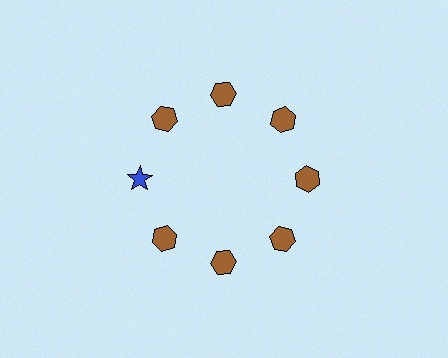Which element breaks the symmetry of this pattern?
The blue star at roughly the 9 o'clock position breaks the symmetry. All other shapes are brown hexagons.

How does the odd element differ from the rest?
It differs in both color (blue instead of brown) and shape (star instead of hexagon).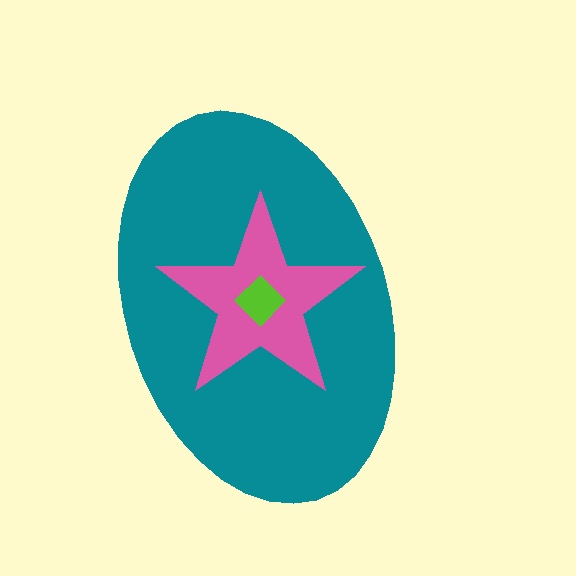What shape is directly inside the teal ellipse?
The pink star.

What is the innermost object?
The lime diamond.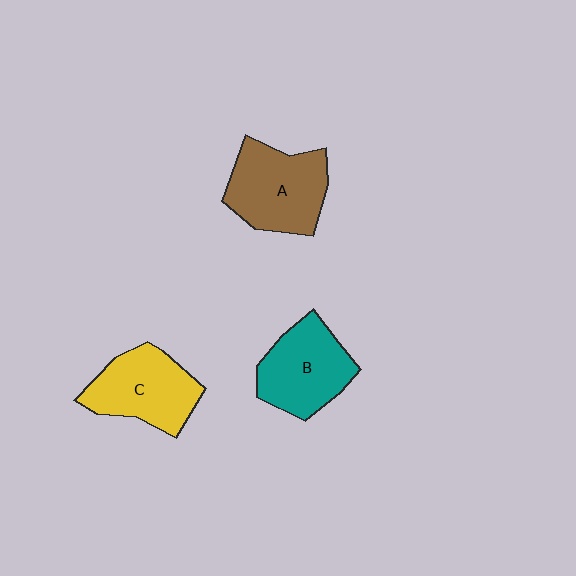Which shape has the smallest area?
Shape B (teal).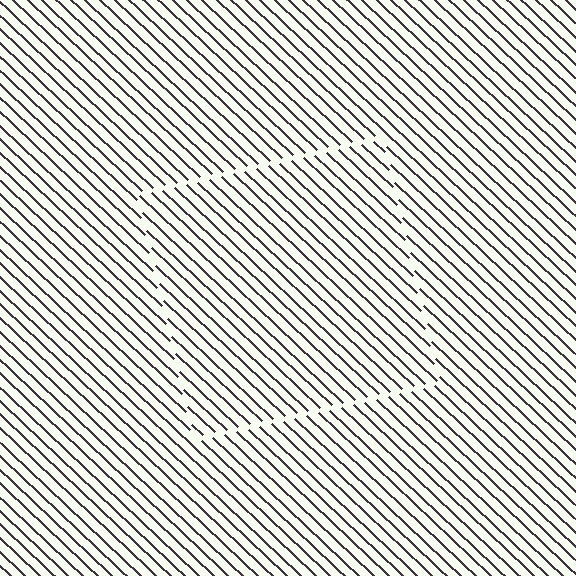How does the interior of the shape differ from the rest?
The interior of the shape contains the same grating, shifted by half a period — the contour is defined by the phase discontinuity where line-ends from the inner and outer gratings abut.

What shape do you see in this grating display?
An illusory square. The interior of the shape contains the same grating, shifted by half a period — the contour is defined by the phase discontinuity where line-ends from the inner and outer gratings abut.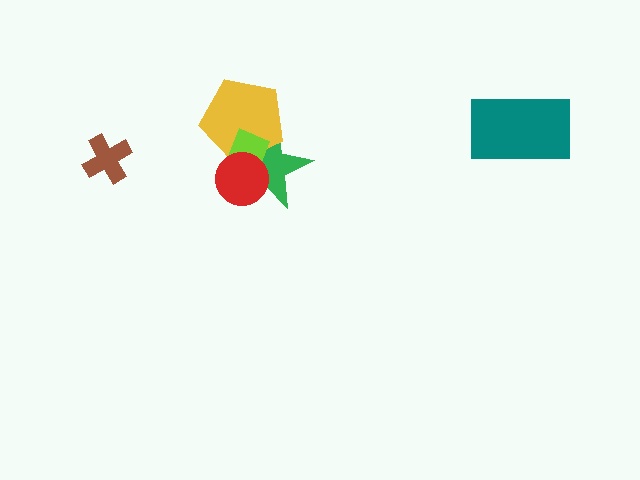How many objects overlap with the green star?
3 objects overlap with the green star.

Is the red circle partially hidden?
No, no other shape covers it.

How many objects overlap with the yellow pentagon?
3 objects overlap with the yellow pentagon.